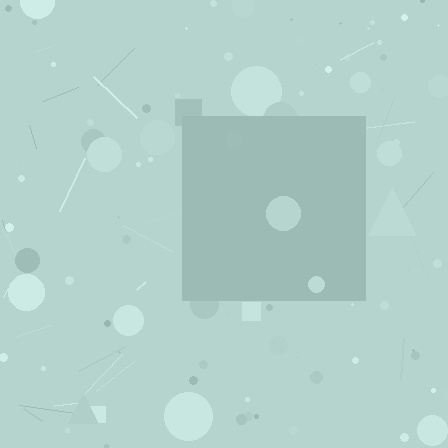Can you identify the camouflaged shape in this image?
The camouflaged shape is a square.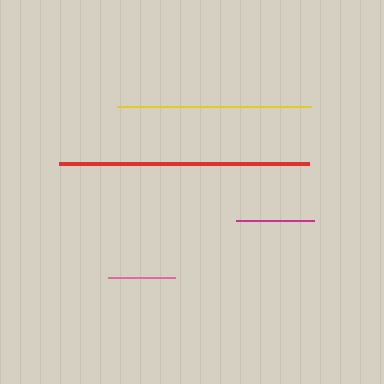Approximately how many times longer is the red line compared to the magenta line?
The red line is approximately 3.2 times the length of the magenta line.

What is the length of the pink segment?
The pink segment is approximately 67 pixels long.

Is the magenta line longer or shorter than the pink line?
The magenta line is longer than the pink line.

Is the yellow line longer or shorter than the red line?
The red line is longer than the yellow line.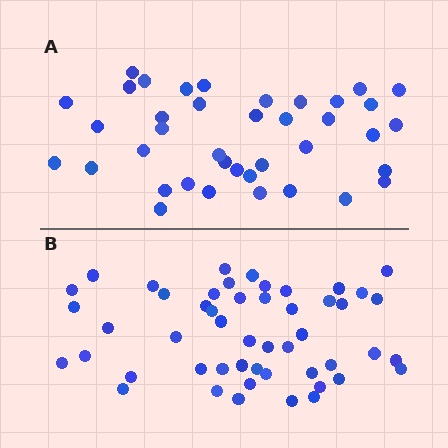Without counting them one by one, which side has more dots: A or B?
Region B (the bottom region) has more dots.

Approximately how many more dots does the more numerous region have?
Region B has roughly 12 or so more dots than region A.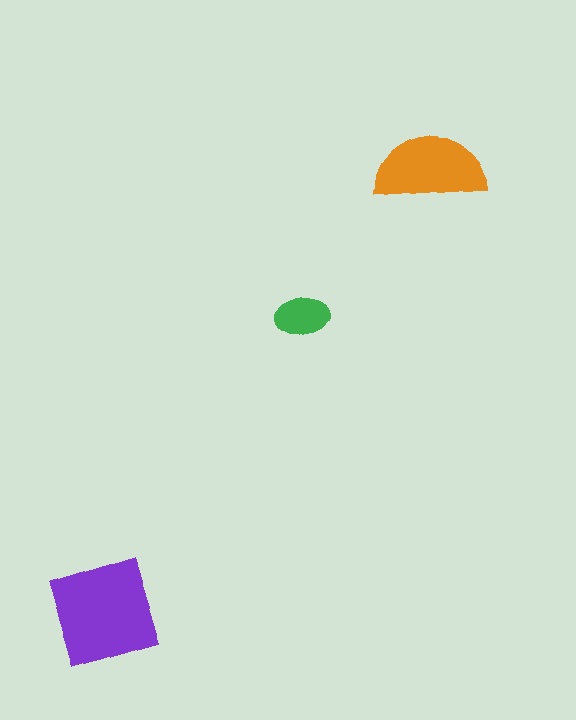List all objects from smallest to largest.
The green ellipse, the orange semicircle, the purple diamond.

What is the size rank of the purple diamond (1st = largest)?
1st.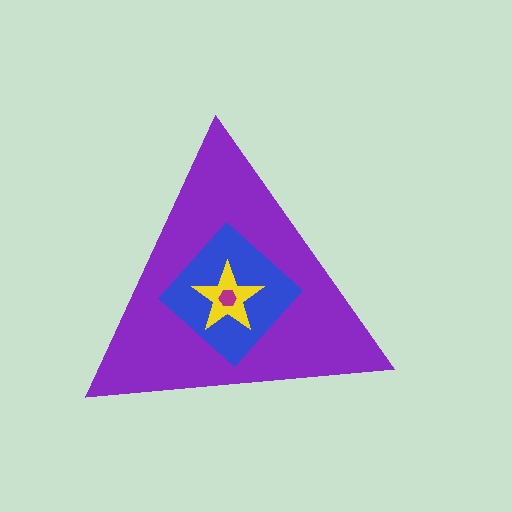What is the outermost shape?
The purple triangle.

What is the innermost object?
The magenta hexagon.